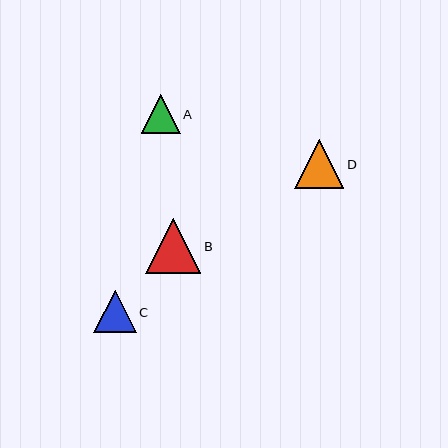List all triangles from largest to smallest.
From largest to smallest: B, D, C, A.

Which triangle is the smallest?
Triangle A is the smallest with a size of approximately 39 pixels.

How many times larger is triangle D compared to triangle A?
Triangle D is approximately 1.3 times the size of triangle A.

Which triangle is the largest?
Triangle B is the largest with a size of approximately 55 pixels.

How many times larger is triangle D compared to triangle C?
Triangle D is approximately 1.2 times the size of triangle C.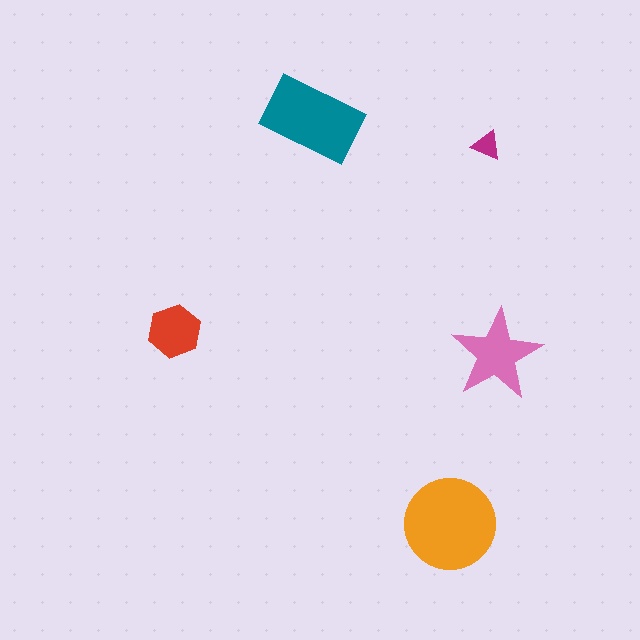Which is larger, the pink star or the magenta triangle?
The pink star.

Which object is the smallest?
The magenta triangle.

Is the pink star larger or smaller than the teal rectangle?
Smaller.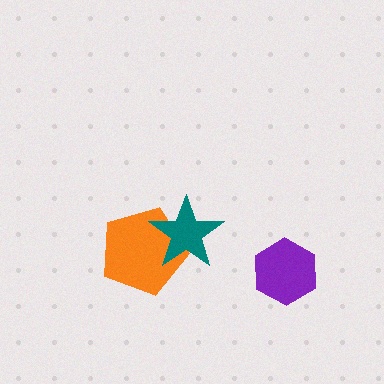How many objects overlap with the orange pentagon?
1 object overlaps with the orange pentagon.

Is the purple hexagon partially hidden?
No, no other shape covers it.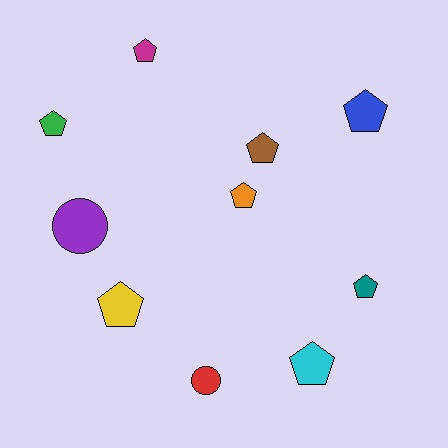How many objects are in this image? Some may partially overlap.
There are 10 objects.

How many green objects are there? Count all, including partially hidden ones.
There is 1 green object.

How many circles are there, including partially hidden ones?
There are 2 circles.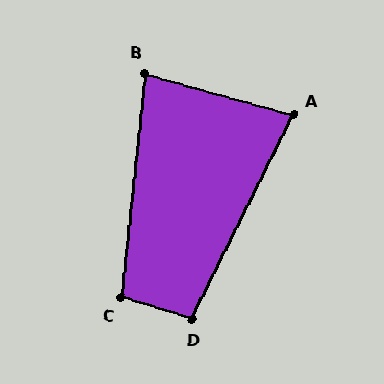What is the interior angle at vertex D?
Approximately 100 degrees (obtuse).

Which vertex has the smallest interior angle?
A, at approximately 79 degrees.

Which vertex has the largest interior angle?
C, at approximately 101 degrees.